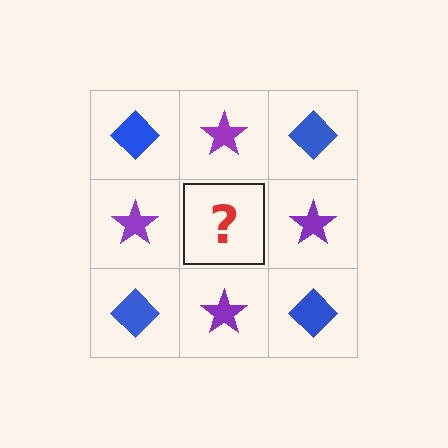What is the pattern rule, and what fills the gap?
The rule is that it alternates blue diamond and purple star in a checkerboard pattern. The gap should be filled with a blue diamond.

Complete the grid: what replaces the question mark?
The question mark should be replaced with a blue diamond.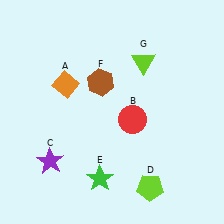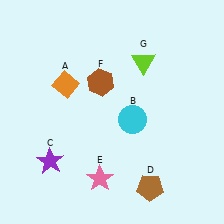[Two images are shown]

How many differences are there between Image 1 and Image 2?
There are 3 differences between the two images.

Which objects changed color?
B changed from red to cyan. D changed from lime to brown. E changed from green to pink.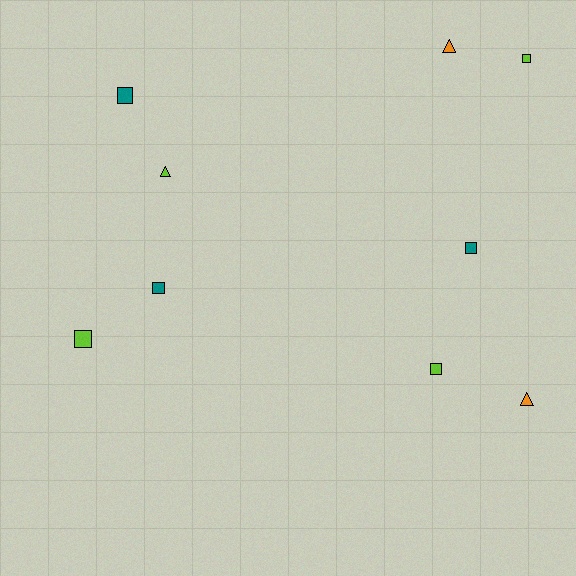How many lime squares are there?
There are 3 lime squares.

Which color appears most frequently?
Lime, with 4 objects.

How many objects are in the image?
There are 9 objects.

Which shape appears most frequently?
Square, with 6 objects.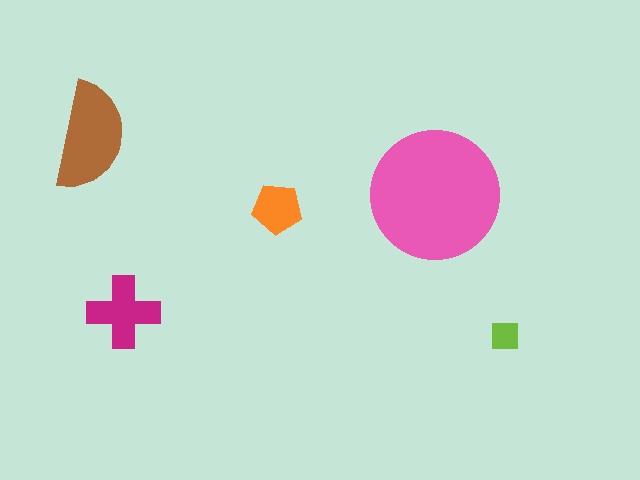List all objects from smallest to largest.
The lime square, the orange pentagon, the magenta cross, the brown semicircle, the pink circle.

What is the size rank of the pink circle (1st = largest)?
1st.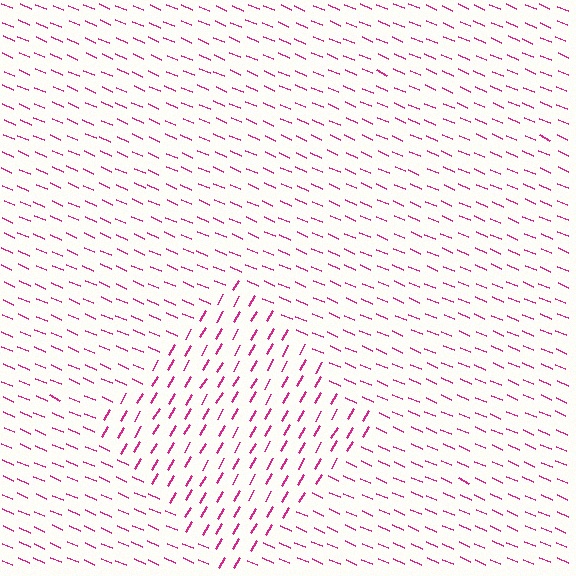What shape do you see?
I see a diamond.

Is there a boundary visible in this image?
Yes, there is a texture boundary formed by a change in line orientation.